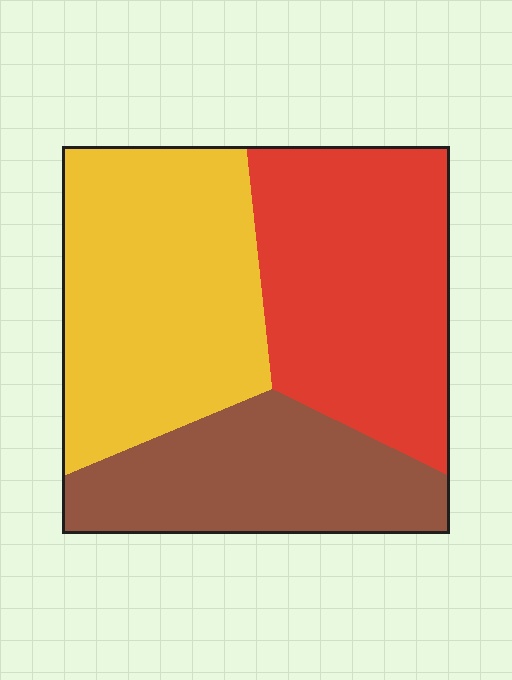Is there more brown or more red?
Red.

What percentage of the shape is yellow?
Yellow takes up about three eighths (3/8) of the shape.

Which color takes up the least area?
Brown, at roughly 25%.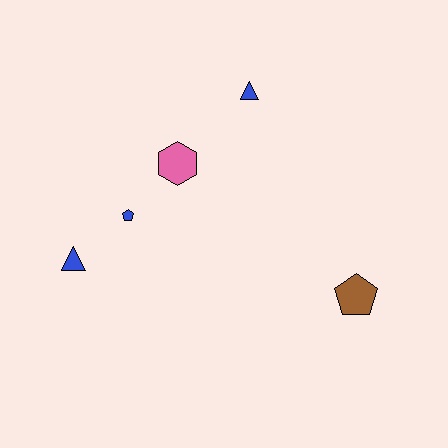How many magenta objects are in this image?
There are no magenta objects.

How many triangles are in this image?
There are 2 triangles.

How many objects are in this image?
There are 5 objects.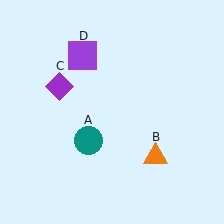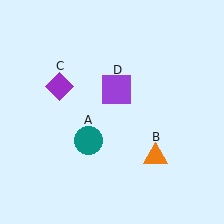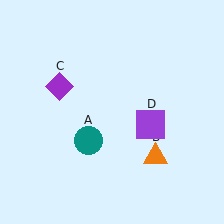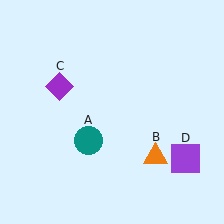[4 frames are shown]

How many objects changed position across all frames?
1 object changed position: purple square (object D).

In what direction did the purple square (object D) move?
The purple square (object D) moved down and to the right.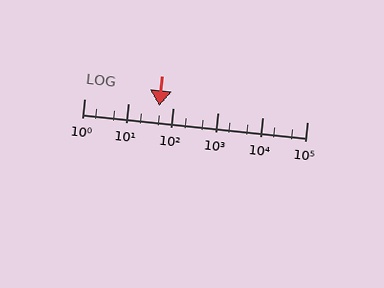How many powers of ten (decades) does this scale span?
The scale spans 5 decades, from 1 to 100000.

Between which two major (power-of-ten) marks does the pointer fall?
The pointer is between 10 and 100.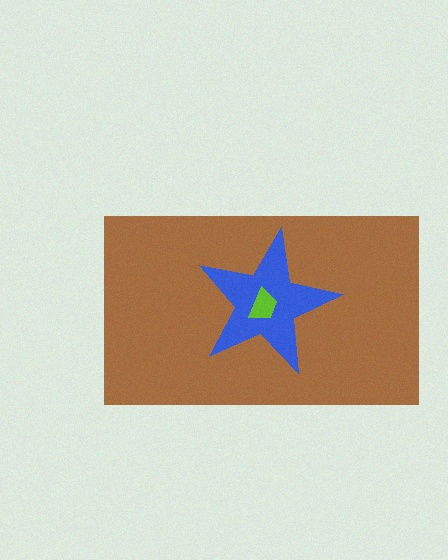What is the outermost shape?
The brown rectangle.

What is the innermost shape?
The lime trapezoid.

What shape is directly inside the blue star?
The lime trapezoid.